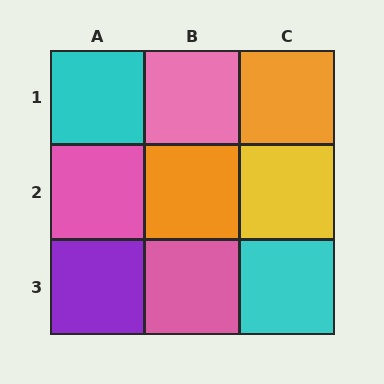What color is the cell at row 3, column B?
Pink.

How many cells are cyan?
2 cells are cyan.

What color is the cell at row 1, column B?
Pink.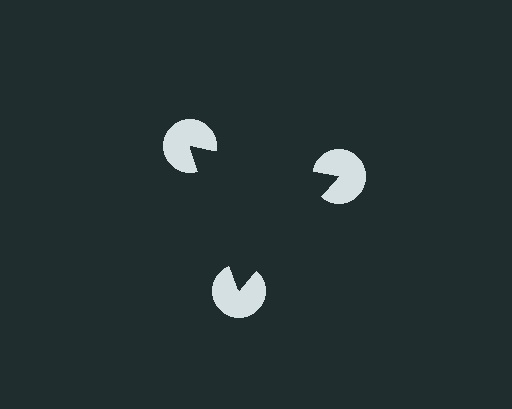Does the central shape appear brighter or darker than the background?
It typically appears slightly darker than the background, even though no actual brightness change is drawn.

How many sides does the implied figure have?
3 sides.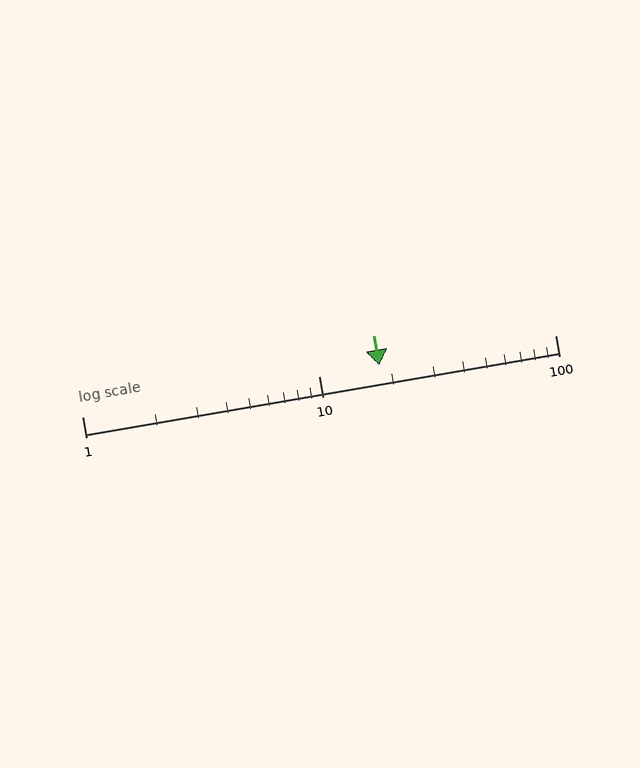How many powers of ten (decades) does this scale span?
The scale spans 2 decades, from 1 to 100.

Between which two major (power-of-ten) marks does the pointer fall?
The pointer is between 10 and 100.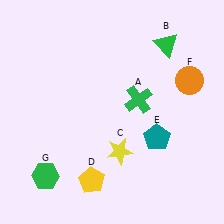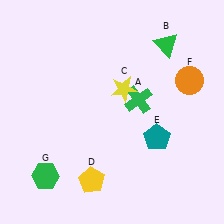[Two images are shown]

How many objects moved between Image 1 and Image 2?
1 object moved between the two images.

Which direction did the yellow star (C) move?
The yellow star (C) moved up.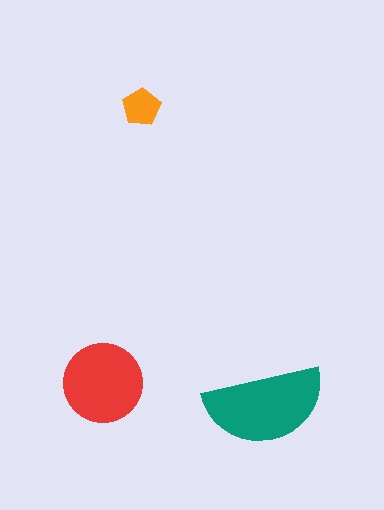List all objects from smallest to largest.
The orange pentagon, the red circle, the teal semicircle.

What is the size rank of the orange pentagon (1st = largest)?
3rd.